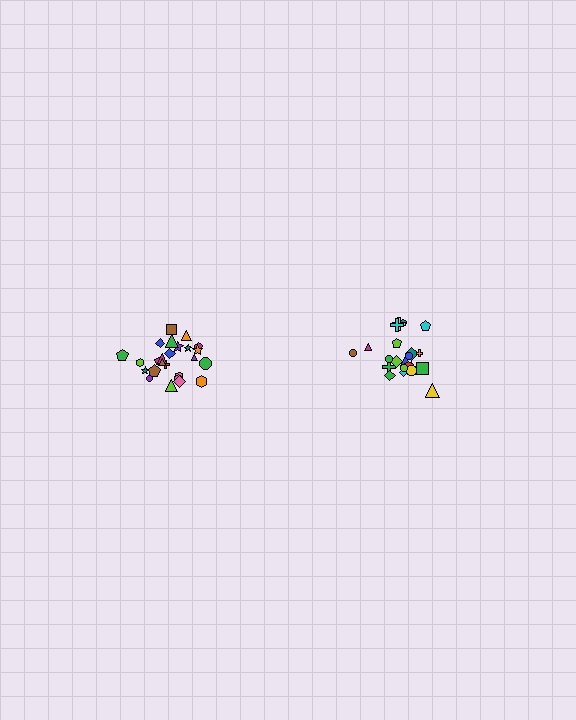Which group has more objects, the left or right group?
The left group.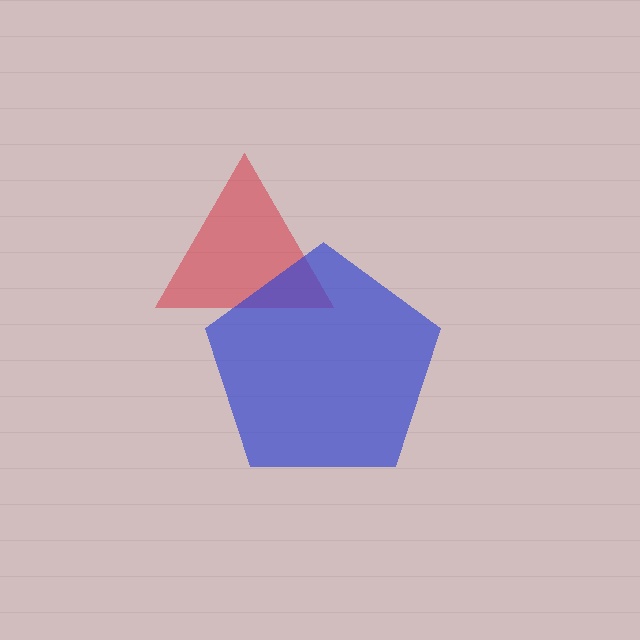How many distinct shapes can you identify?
There are 2 distinct shapes: a red triangle, a blue pentagon.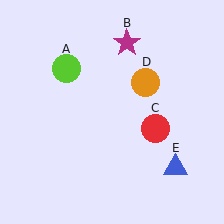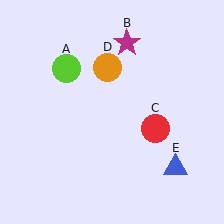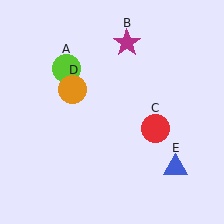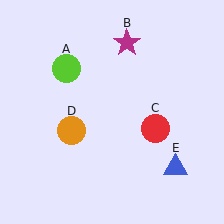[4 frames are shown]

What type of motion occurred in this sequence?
The orange circle (object D) rotated counterclockwise around the center of the scene.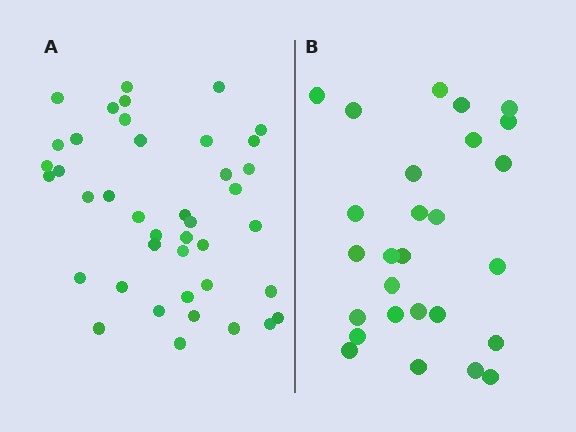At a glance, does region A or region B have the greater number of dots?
Region A (the left region) has more dots.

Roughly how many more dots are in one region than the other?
Region A has approximately 15 more dots than region B.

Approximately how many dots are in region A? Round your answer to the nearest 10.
About 40 dots. (The exact count is 41, which rounds to 40.)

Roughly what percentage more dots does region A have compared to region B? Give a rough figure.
About 50% more.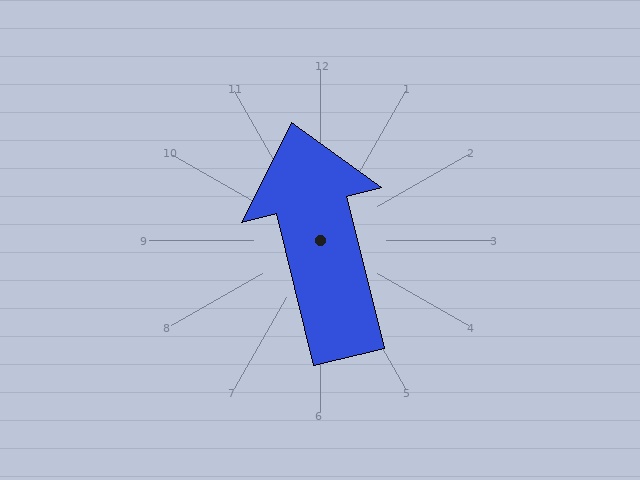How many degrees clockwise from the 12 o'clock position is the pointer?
Approximately 346 degrees.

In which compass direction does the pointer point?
North.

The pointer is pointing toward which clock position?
Roughly 12 o'clock.